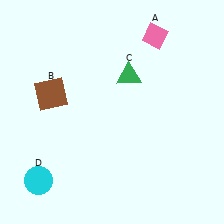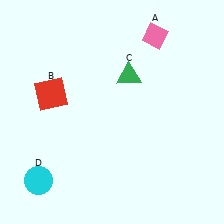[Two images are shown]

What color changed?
The square (B) changed from brown in Image 1 to red in Image 2.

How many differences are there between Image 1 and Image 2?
There is 1 difference between the two images.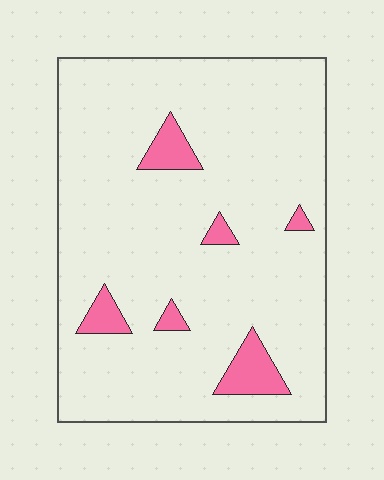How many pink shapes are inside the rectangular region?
6.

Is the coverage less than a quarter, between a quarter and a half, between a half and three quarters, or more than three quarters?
Less than a quarter.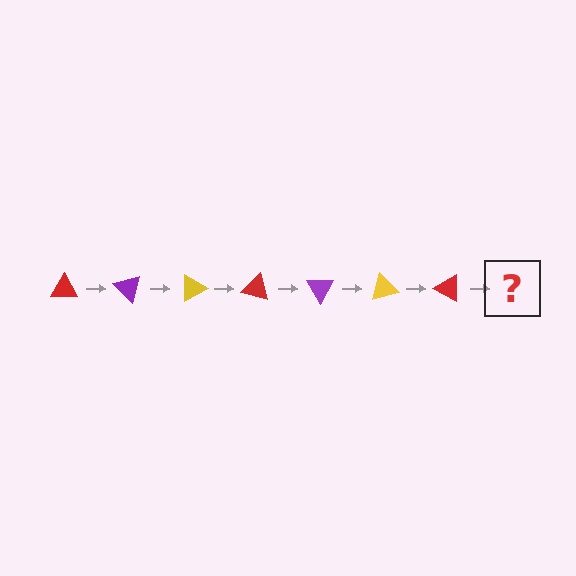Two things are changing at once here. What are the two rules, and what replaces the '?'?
The two rules are that it rotates 45 degrees each step and the color cycles through red, purple, and yellow. The '?' should be a purple triangle, rotated 315 degrees from the start.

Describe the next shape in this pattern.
It should be a purple triangle, rotated 315 degrees from the start.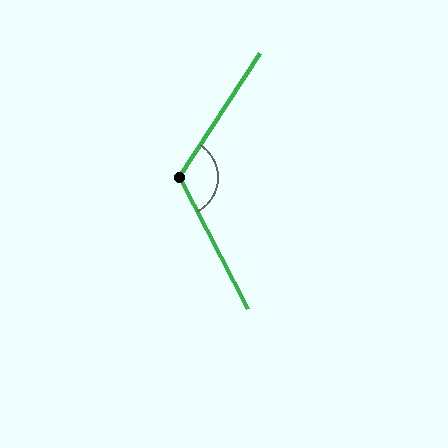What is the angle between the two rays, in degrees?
Approximately 119 degrees.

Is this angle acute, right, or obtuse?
It is obtuse.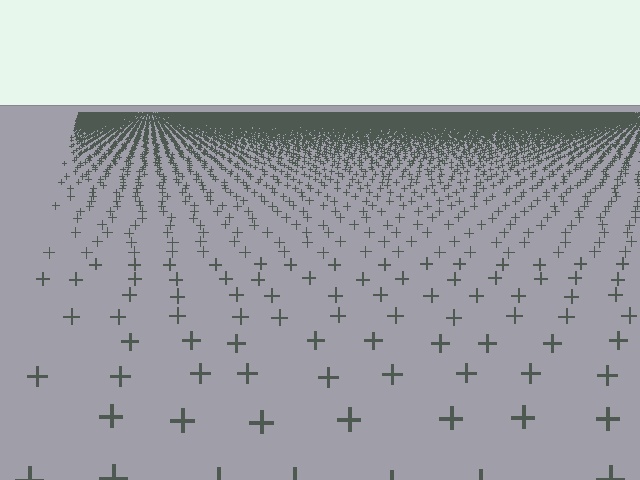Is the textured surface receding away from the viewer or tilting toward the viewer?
The surface is receding away from the viewer. Texture elements get smaller and denser toward the top.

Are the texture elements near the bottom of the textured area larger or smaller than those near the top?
Larger. Near the bottom, elements are closer to the viewer and appear at a bigger on-screen size.